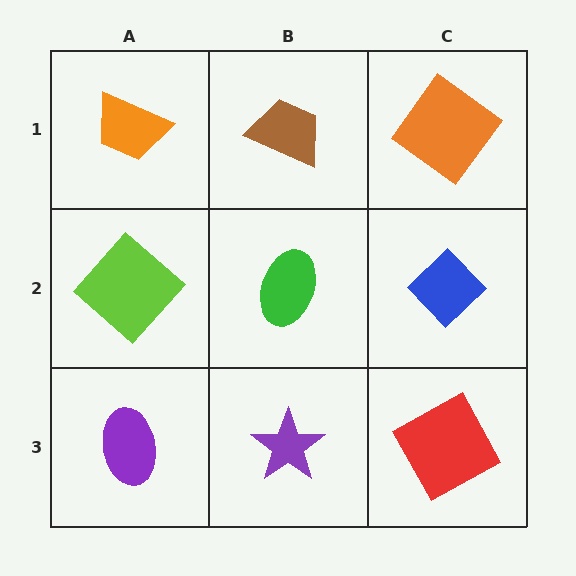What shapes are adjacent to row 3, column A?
A lime diamond (row 2, column A), a purple star (row 3, column B).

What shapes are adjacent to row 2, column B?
A brown trapezoid (row 1, column B), a purple star (row 3, column B), a lime diamond (row 2, column A), a blue diamond (row 2, column C).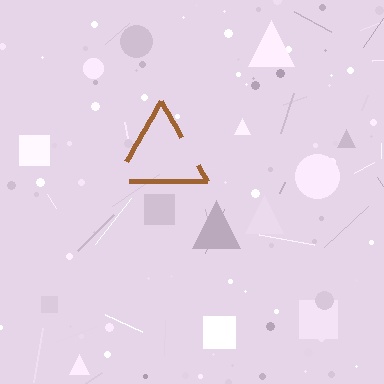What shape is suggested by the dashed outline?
The dashed outline suggests a triangle.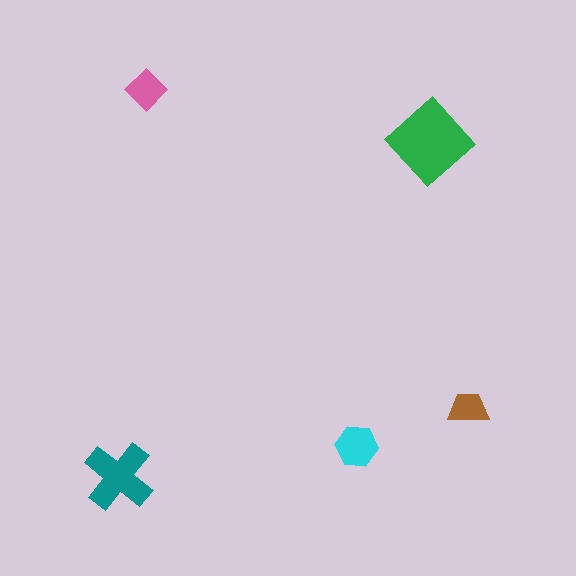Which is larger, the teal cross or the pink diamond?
The teal cross.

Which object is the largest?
The green diamond.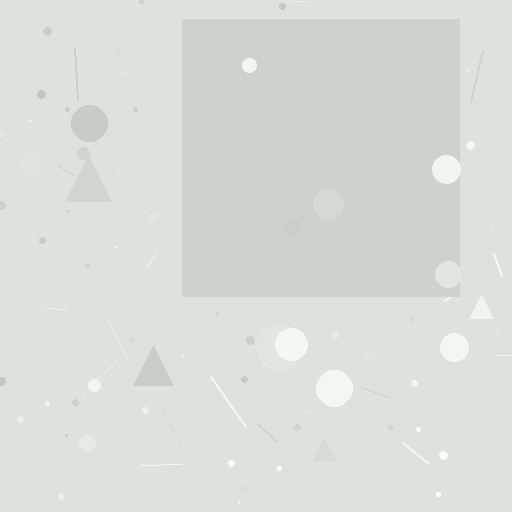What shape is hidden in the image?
A square is hidden in the image.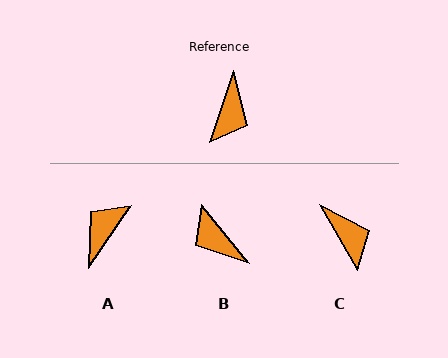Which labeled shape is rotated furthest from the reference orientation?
A, about 164 degrees away.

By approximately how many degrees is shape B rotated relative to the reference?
Approximately 123 degrees clockwise.